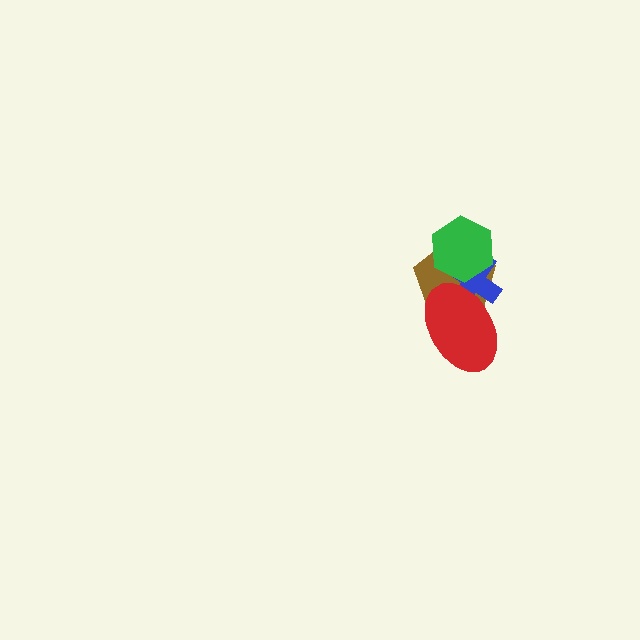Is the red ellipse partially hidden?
No, no other shape covers it.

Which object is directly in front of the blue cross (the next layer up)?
The green hexagon is directly in front of the blue cross.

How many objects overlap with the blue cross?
3 objects overlap with the blue cross.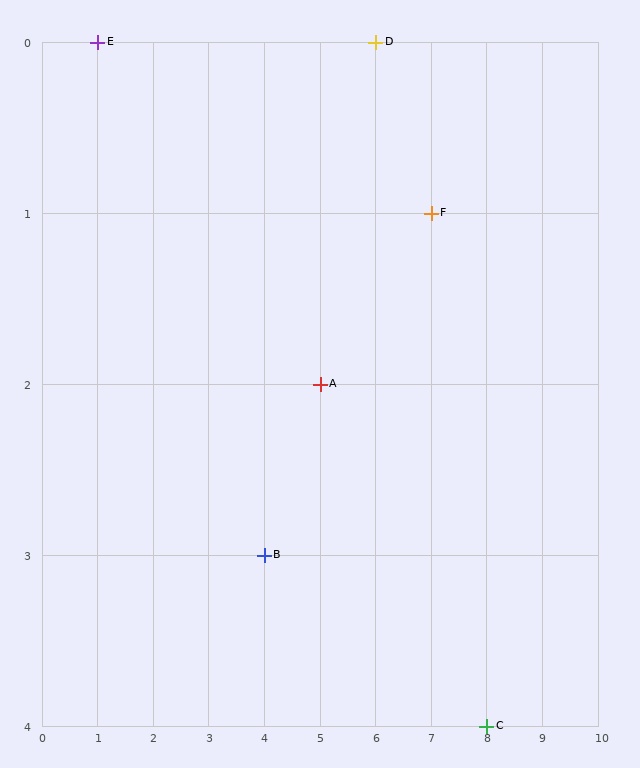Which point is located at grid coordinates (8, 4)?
Point C is at (8, 4).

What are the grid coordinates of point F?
Point F is at grid coordinates (7, 1).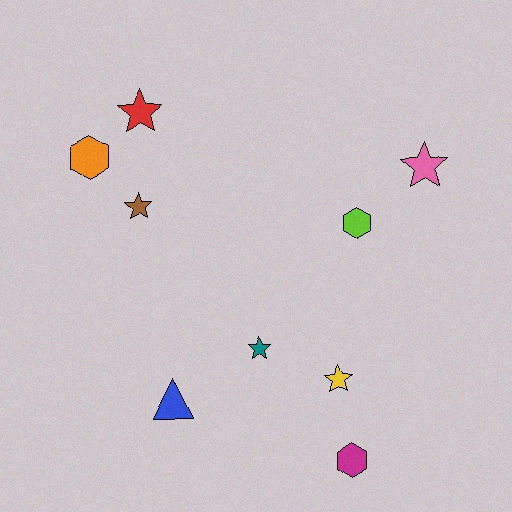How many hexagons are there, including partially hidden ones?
There are 3 hexagons.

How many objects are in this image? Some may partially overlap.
There are 9 objects.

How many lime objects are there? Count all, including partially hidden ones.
There is 1 lime object.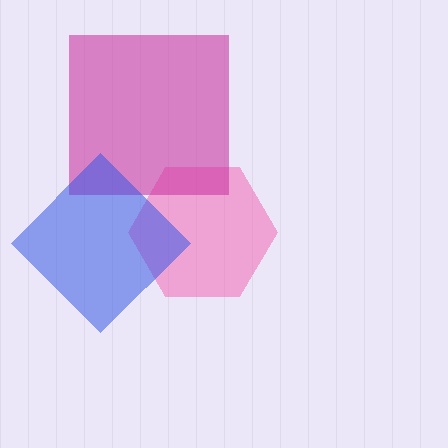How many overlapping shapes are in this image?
There are 3 overlapping shapes in the image.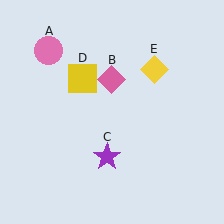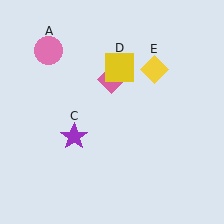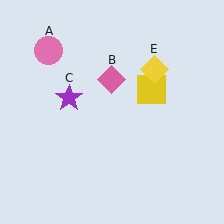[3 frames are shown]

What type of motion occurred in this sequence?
The purple star (object C), yellow square (object D) rotated clockwise around the center of the scene.